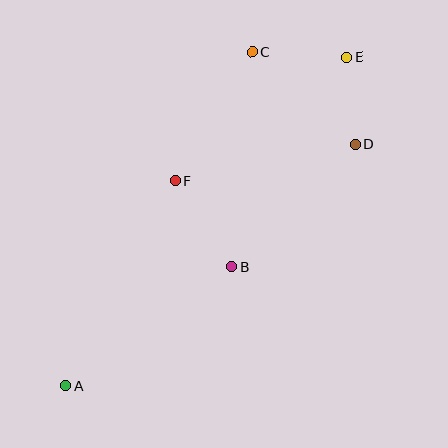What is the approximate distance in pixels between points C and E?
The distance between C and E is approximately 94 pixels.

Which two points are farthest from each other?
Points A and E are farthest from each other.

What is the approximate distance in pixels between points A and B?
The distance between A and B is approximately 204 pixels.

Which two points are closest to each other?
Points D and E are closest to each other.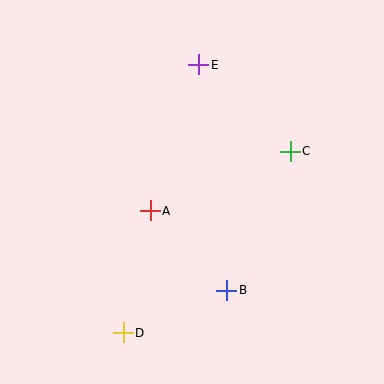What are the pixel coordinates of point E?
Point E is at (199, 65).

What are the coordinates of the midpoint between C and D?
The midpoint between C and D is at (207, 242).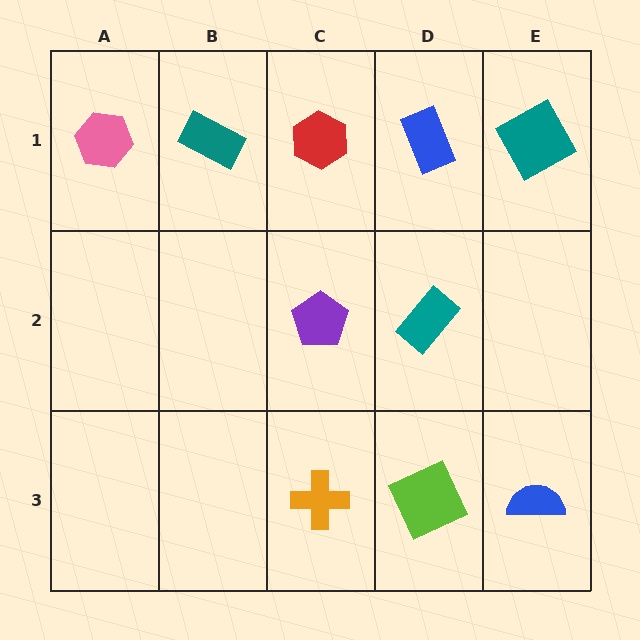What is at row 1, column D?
A blue rectangle.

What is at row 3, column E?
A blue semicircle.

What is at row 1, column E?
A teal square.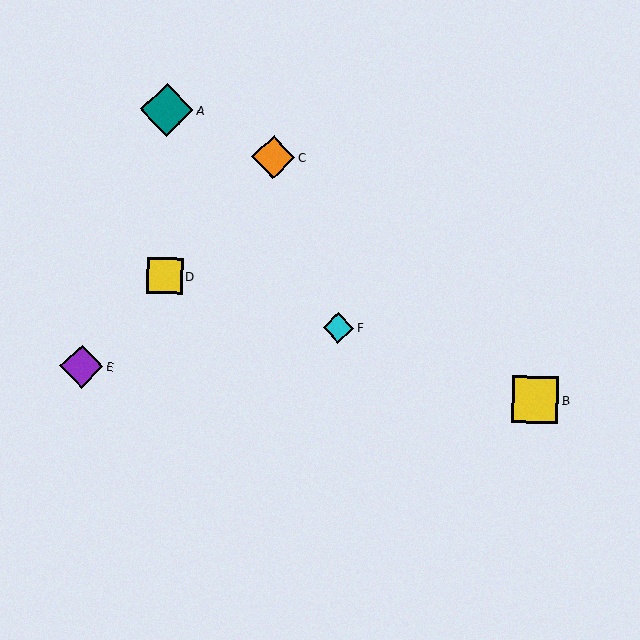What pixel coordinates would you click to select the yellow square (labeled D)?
Click at (165, 276) to select the yellow square D.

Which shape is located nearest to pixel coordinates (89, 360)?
The purple diamond (labeled E) at (82, 366) is nearest to that location.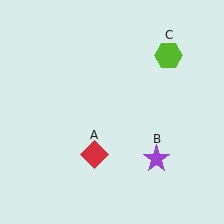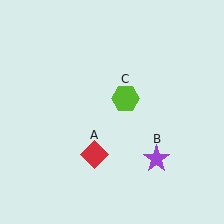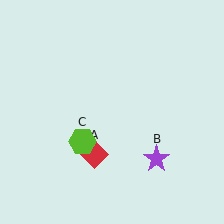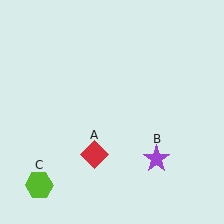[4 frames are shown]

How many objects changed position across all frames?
1 object changed position: lime hexagon (object C).